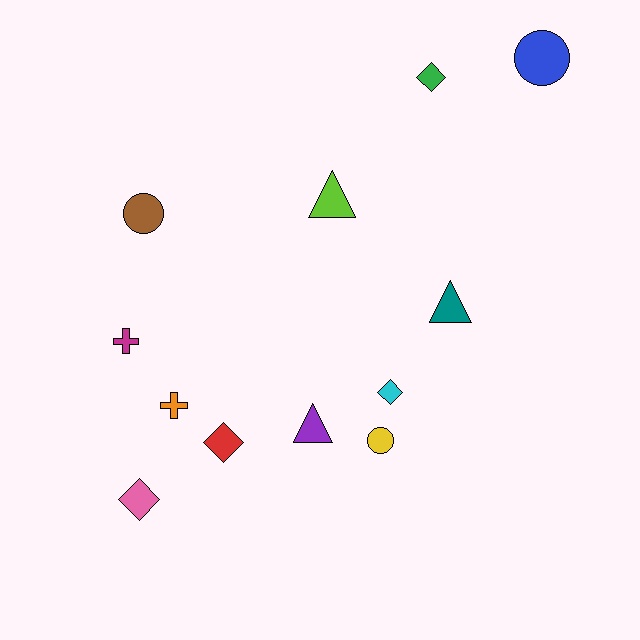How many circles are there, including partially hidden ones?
There are 3 circles.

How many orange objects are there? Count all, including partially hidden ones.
There is 1 orange object.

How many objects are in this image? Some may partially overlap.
There are 12 objects.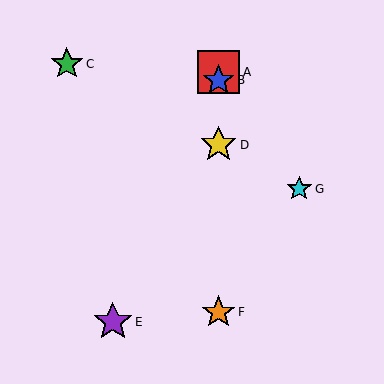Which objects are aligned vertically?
Objects A, B, D, F are aligned vertically.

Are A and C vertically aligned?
No, A is at x≈218 and C is at x≈67.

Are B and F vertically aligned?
Yes, both are at x≈218.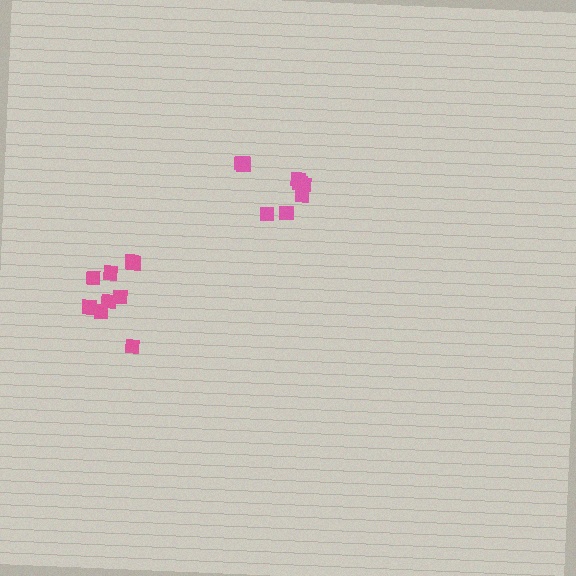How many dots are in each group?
Group 1: 8 dots, Group 2: 9 dots (17 total).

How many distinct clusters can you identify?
There are 2 distinct clusters.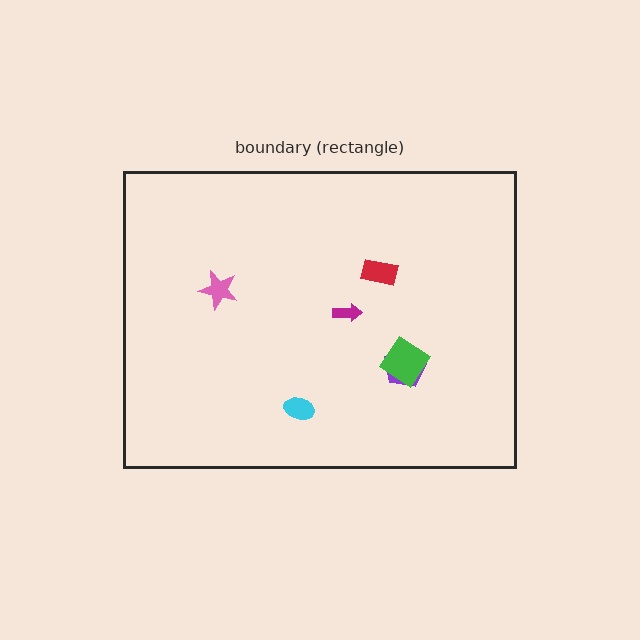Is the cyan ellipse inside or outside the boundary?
Inside.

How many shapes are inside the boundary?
6 inside, 0 outside.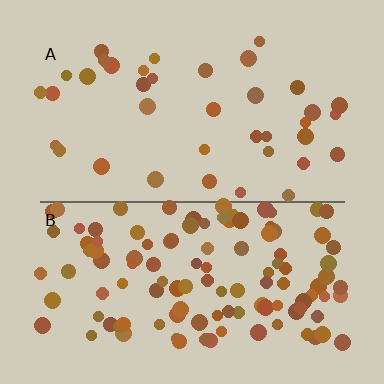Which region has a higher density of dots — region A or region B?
B (the bottom).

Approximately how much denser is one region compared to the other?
Approximately 3.1× — region B over region A.